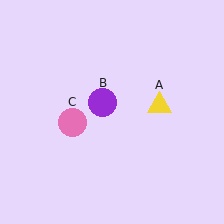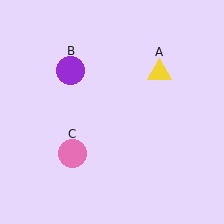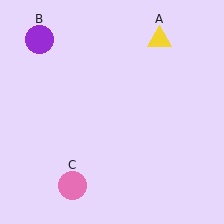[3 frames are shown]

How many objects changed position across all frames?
3 objects changed position: yellow triangle (object A), purple circle (object B), pink circle (object C).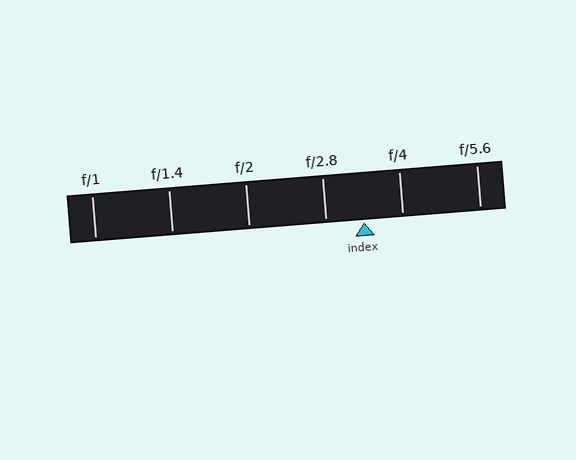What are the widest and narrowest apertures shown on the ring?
The widest aperture shown is f/1 and the narrowest is f/5.6.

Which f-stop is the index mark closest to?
The index mark is closest to f/2.8.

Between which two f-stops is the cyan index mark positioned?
The index mark is between f/2.8 and f/4.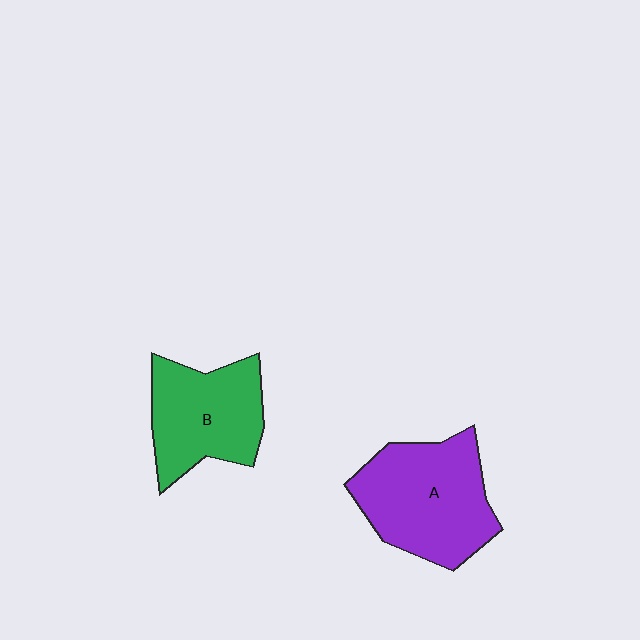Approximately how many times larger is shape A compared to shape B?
Approximately 1.2 times.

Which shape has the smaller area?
Shape B (green).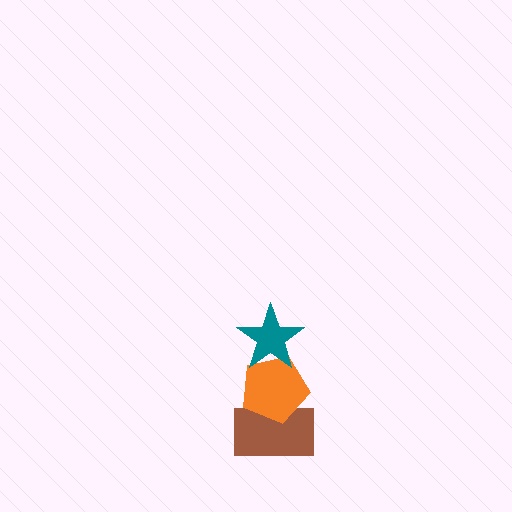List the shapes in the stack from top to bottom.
From top to bottom: the teal star, the orange pentagon, the brown rectangle.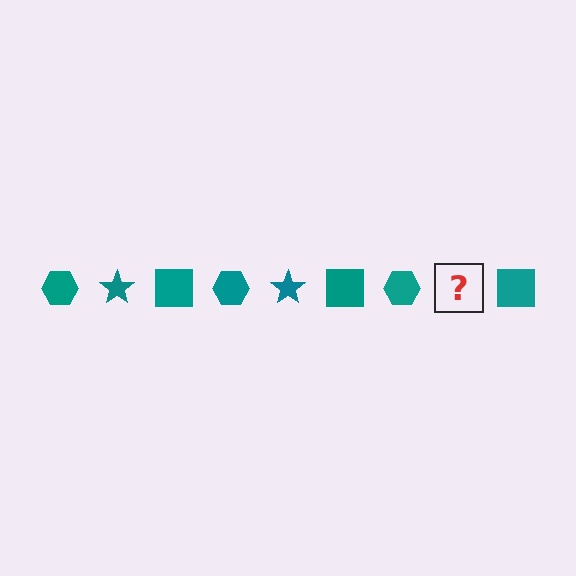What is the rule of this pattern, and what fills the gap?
The rule is that the pattern cycles through hexagon, star, square shapes in teal. The gap should be filled with a teal star.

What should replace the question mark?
The question mark should be replaced with a teal star.